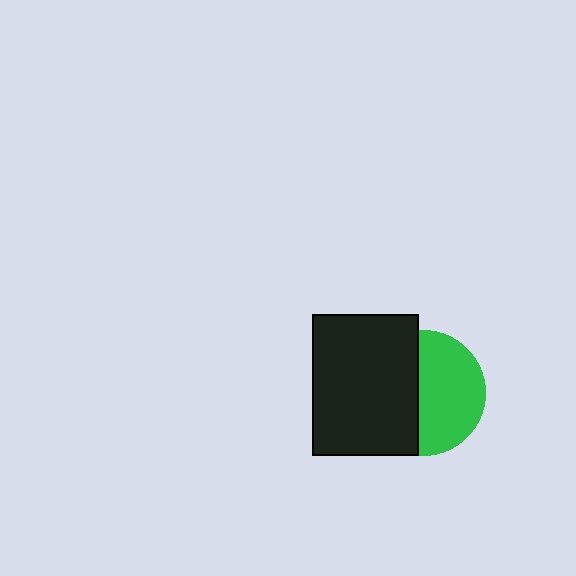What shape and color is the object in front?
The object in front is a black rectangle.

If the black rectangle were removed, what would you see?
You would see the complete green circle.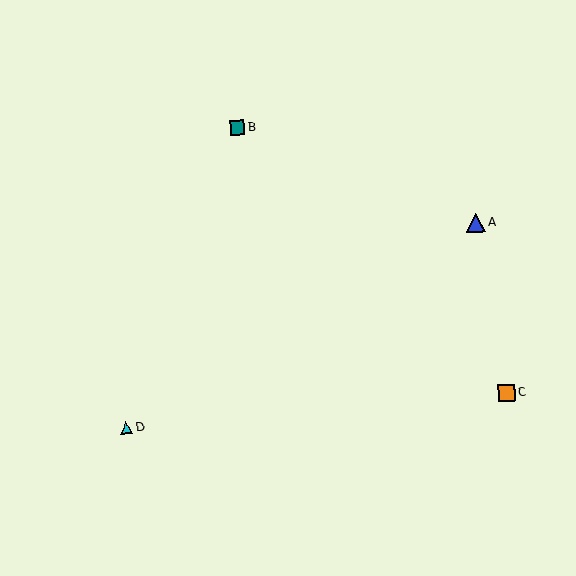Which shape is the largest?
The blue triangle (labeled A) is the largest.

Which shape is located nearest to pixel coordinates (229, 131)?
The teal square (labeled B) at (237, 128) is nearest to that location.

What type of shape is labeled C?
Shape C is an orange square.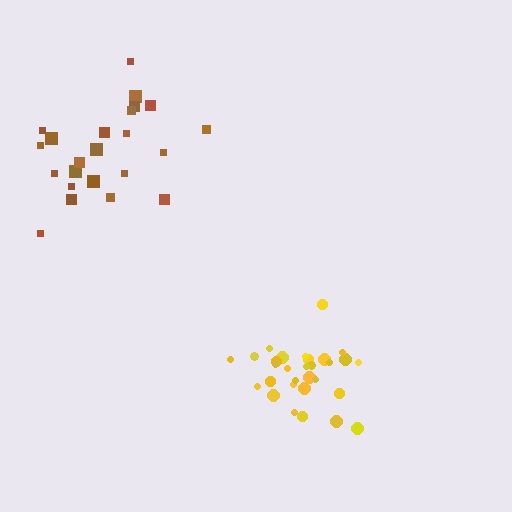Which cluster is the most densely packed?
Yellow.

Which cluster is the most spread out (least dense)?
Brown.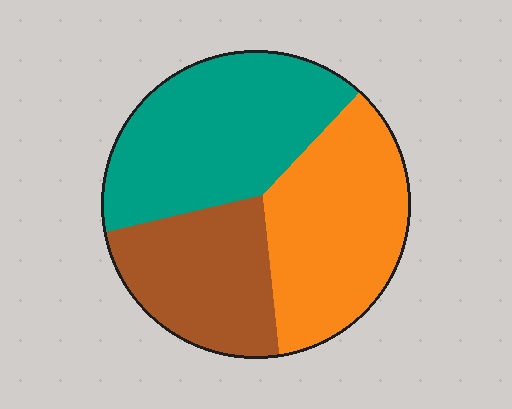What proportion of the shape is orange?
Orange takes up about one third (1/3) of the shape.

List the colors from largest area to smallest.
From largest to smallest: teal, orange, brown.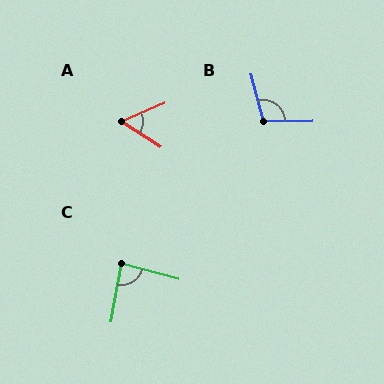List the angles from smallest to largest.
A (56°), C (85°), B (104°).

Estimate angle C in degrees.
Approximately 85 degrees.